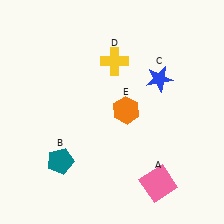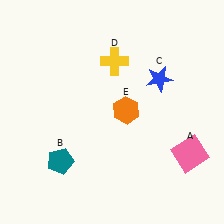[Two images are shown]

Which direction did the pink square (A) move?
The pink square (A) moved right.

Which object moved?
The pink square (A) moved right.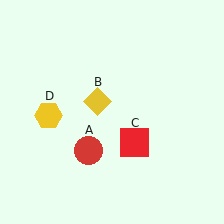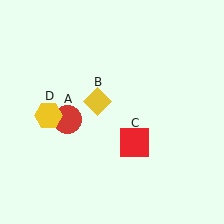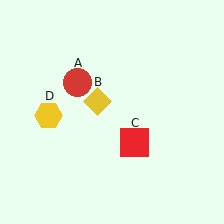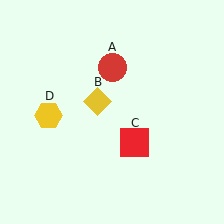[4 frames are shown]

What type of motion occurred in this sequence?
The red circle (object A) rotated clockwise around the center of the scene.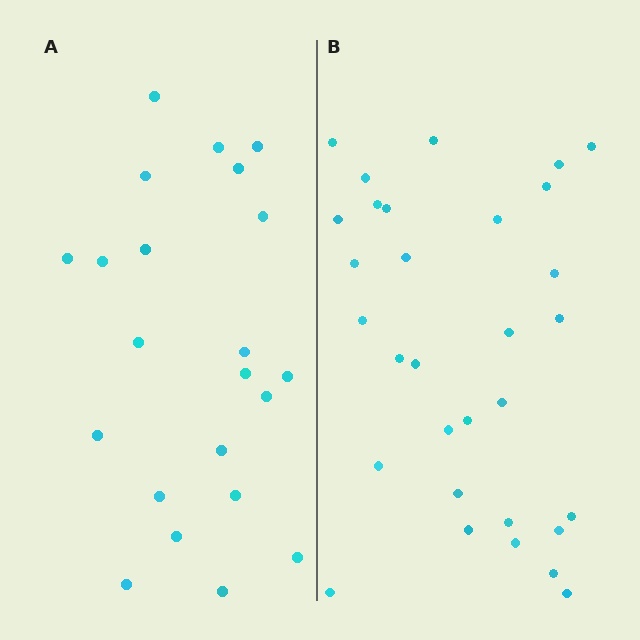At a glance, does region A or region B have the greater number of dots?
Region B (the right region) has more dots.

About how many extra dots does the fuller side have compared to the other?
Region B has roughly 8 or so more dots than region A.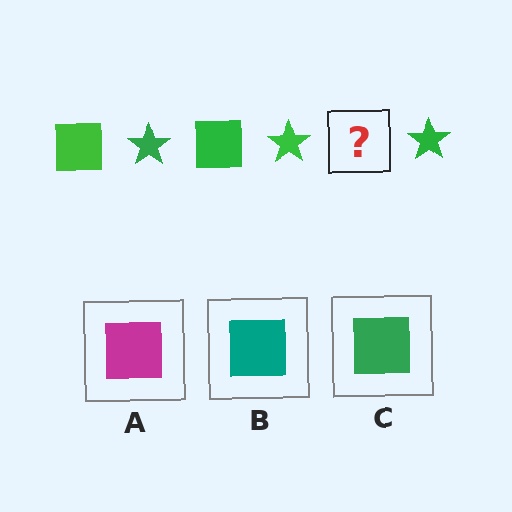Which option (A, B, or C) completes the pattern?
C.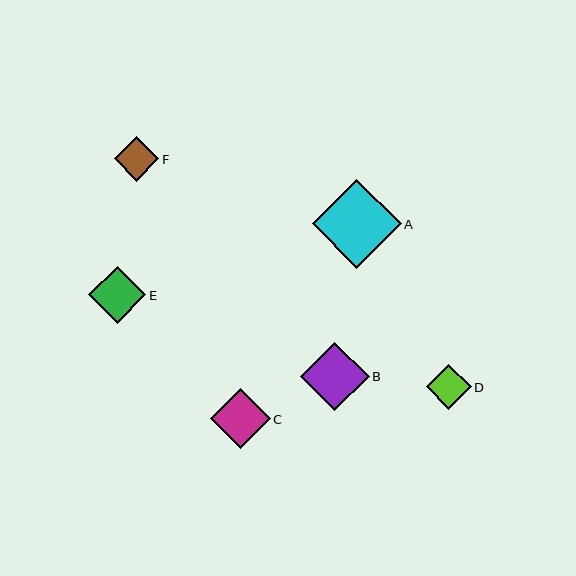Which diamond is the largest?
Diamond A is the largest with a size of approximately 89 pixels.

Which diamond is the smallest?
Diamond F is the smallest with a size of approximately 45 pixels.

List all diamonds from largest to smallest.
From largest to smallest: A, B, C, E, D, F.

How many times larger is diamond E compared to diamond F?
Diamond E is approximately 1.3 times the size of diamond F.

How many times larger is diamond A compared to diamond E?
Diamond A is approximately 1.6 times the size of diamond E.